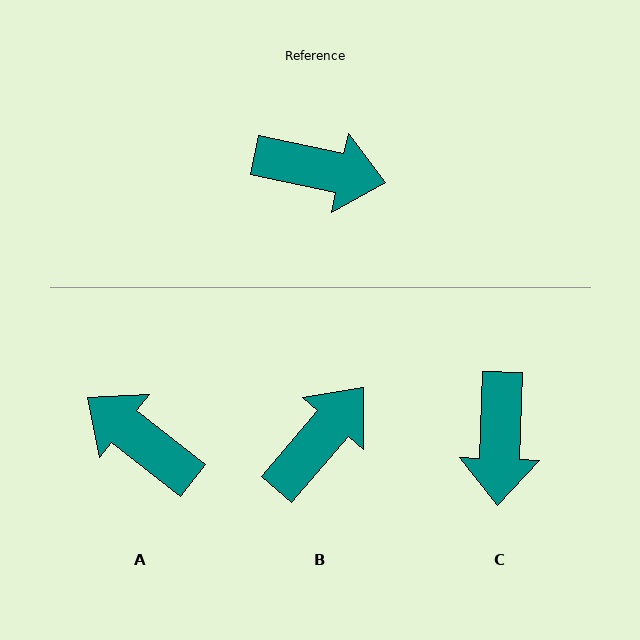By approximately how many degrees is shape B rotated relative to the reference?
Approximately 61 degrees counter-clockwise.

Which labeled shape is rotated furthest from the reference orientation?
A, about 154 degrees away.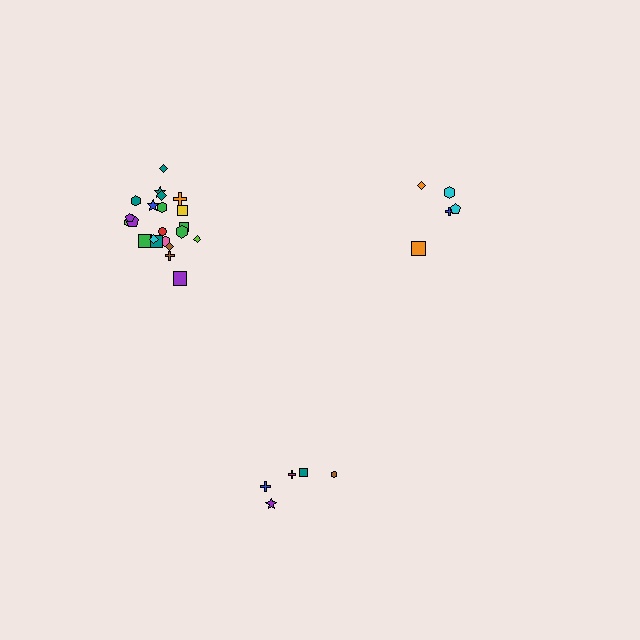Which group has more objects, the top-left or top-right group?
The top-left group.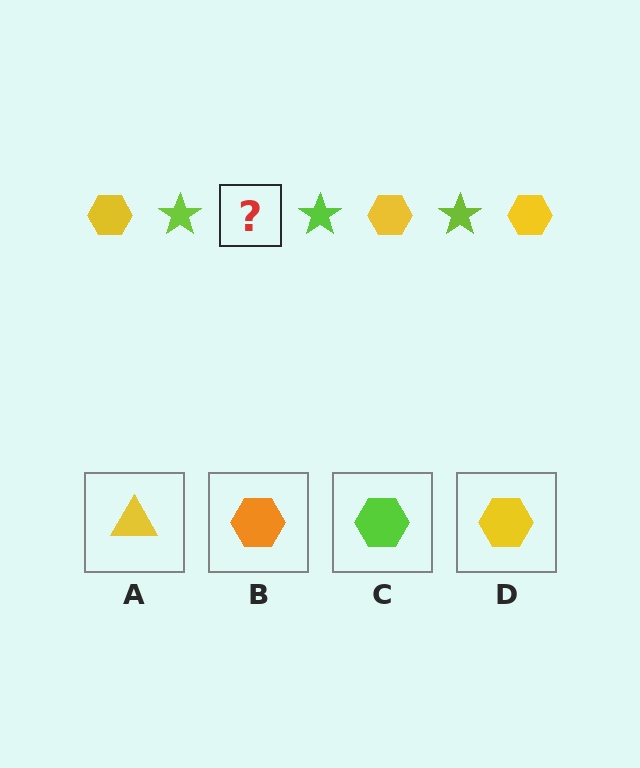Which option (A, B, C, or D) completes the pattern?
D.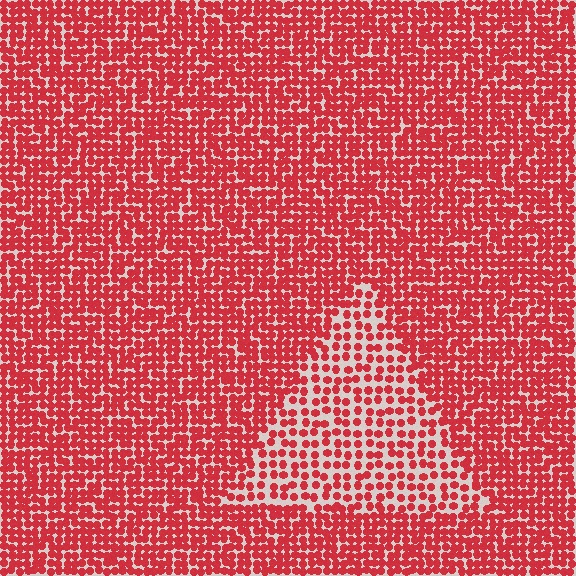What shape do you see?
I see a triangle.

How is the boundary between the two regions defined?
The boundary is defined by a change in element density (approximately 1.8x ratio). All elements are the same color, size, and shape.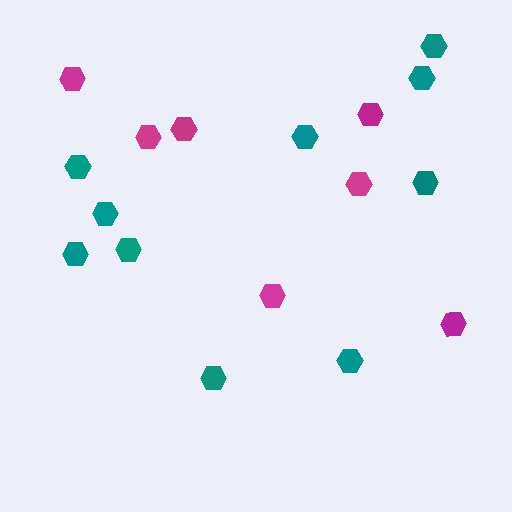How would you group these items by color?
There are 2 groups: one group of magenta hexagons (7) and one group of teal hexagons (10).